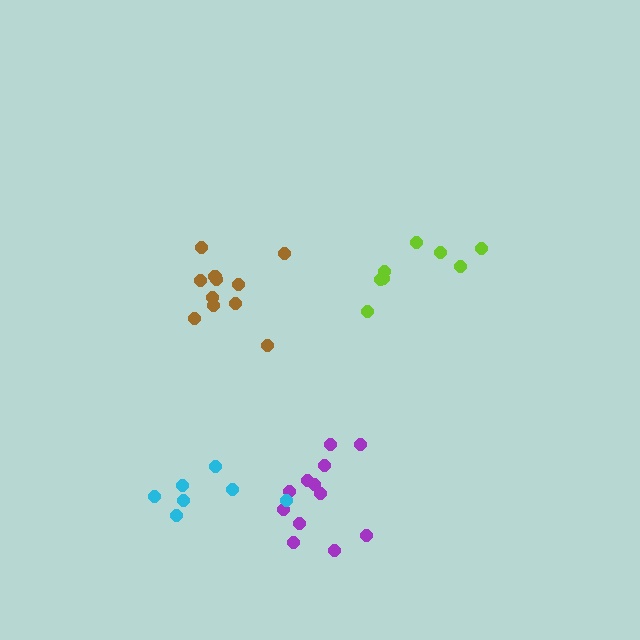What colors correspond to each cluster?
The clusters are colored: purple, cyan, brown, lime.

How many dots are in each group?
Group 1: 12 dots, Group 2: 7 dots, Group 3: 11 dots, Group 4: 8 dots (38 total).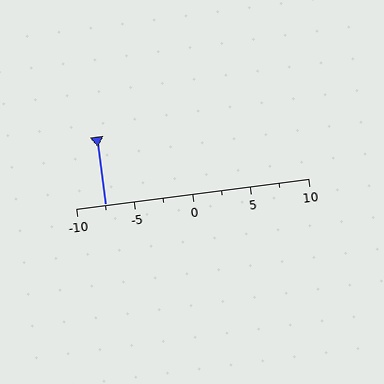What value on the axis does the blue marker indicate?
The marker indicates approximately -7.5.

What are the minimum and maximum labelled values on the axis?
The axis runs from -10 to 10.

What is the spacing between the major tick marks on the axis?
The major ticks are spaced 5 apart.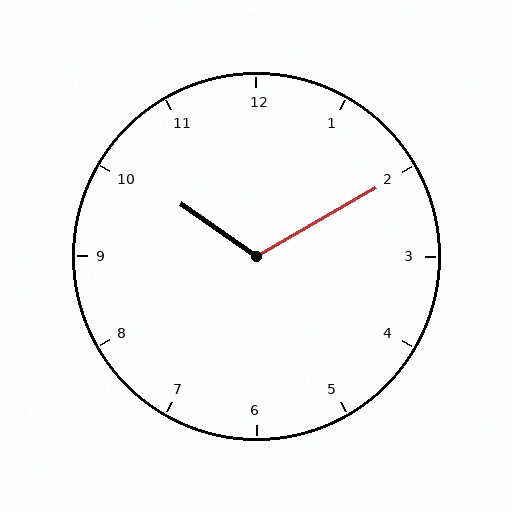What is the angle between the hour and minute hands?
Approximately 115 degrees.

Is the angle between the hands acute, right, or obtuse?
It is obtuse.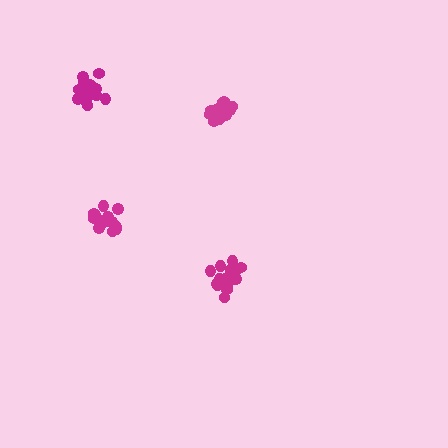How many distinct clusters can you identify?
There are 4 distinct clusters.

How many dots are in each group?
Group 1: 17 dots, Group 2: 16 dots, Group 3: 15 dots, Group 4: 15 dots (63 total).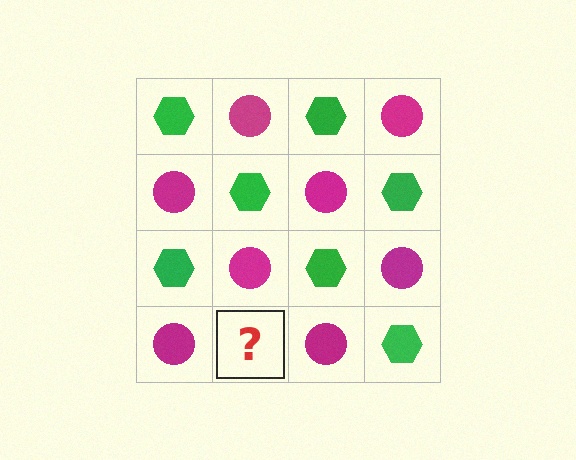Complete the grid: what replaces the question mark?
The question mark should be replaced with a green hexagon.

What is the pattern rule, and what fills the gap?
The rule is that it alternates green hexagon and magenta circle in a checkerboard pattern. The gap should be filled with a green hexagon.